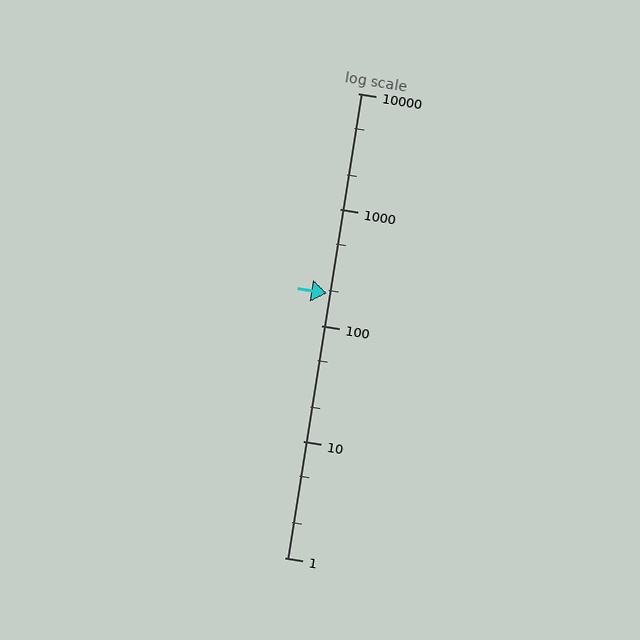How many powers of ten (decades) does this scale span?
The scale spans 4 decades, from 1 to 10000.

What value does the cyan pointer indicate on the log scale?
The pointer indicates approximately 190.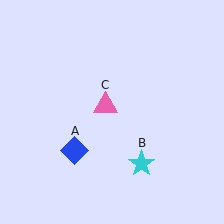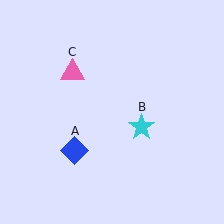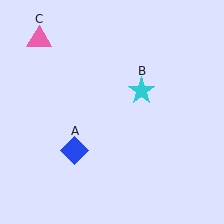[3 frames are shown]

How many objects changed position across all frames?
2 objects changed position: cyan star (object B), pink triangle (object C).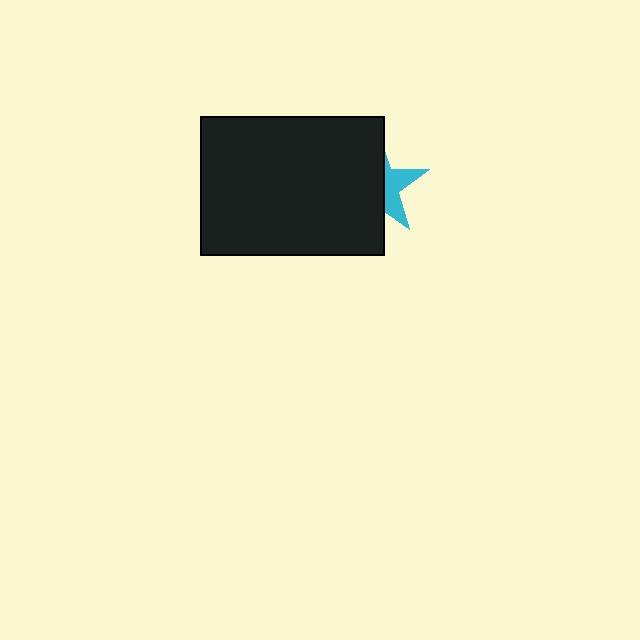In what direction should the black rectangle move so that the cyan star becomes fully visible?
The black rectangle should move left. That is the shortest direction to clear the overlap and leave the cyan star fully visible.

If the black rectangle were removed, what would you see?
You would see the complete cyan star.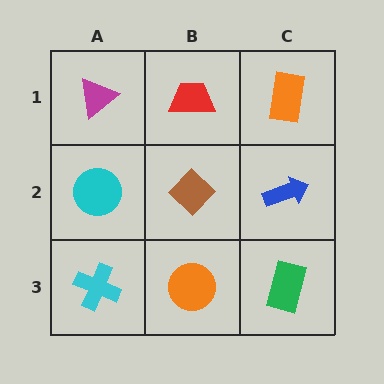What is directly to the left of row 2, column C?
A brown diamond.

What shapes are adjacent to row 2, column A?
A magenta triangle (row 1, column A), a cyan cross (row 3, column A), a brown diamond (row 2, column B).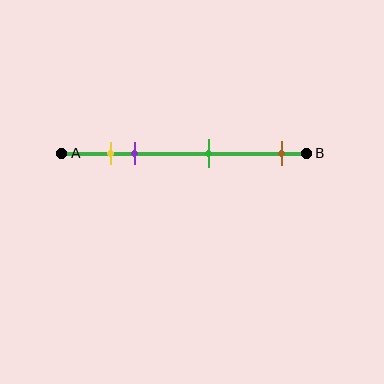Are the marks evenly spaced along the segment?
No, the marks are not evenly spaced.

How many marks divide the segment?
There are 4 marks dividing the segment.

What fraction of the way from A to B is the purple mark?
The purple mark is approximately 30% (0.3) of the way from A to B.